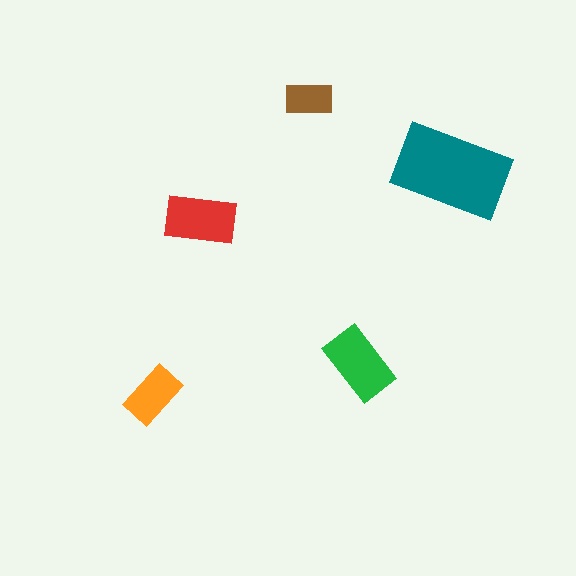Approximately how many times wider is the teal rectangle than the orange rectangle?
About 2 times wider.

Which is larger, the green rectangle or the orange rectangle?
The green one.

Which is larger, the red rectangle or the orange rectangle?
The red one.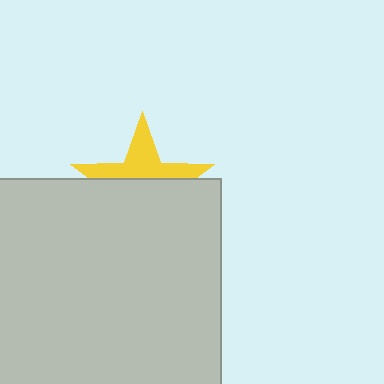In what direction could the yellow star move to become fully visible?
The yellow star could move up. That would shift it out from behind the light gray square entirely.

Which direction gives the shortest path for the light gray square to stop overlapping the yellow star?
Moving down gives the shortest separation.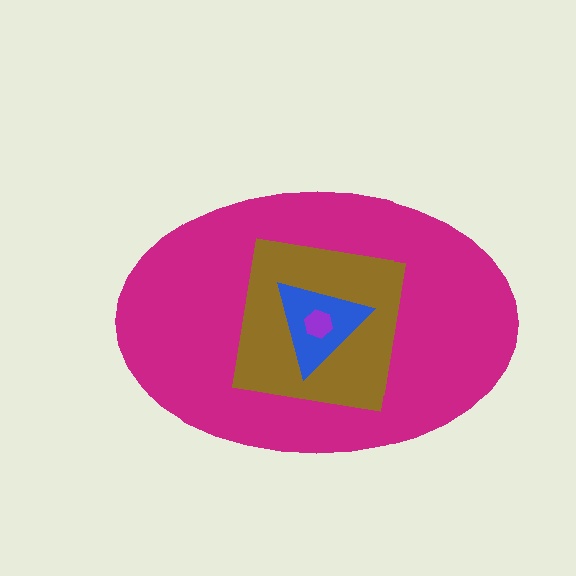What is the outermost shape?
The magenta ellipse.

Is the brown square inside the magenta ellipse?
Yes.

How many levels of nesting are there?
4.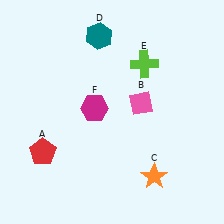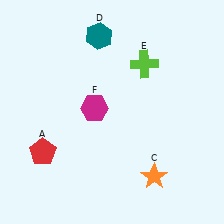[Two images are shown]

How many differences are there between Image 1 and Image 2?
There is 1 difference between the two images.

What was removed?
The pink diamond (B) was removed in Image 2.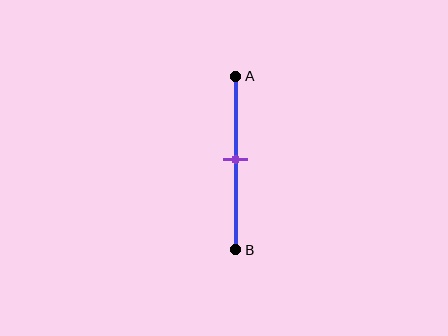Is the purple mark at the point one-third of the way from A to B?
No, the mark is at about 50% from A, not at the 33% one-third point.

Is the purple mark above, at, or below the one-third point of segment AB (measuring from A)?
The purple mark is below the one-third point of segment AB.